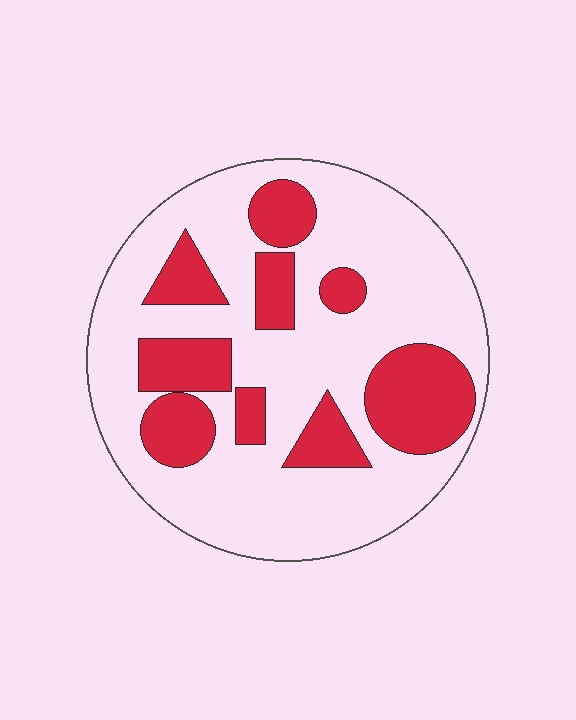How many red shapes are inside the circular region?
9.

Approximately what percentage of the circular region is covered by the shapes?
Approximately 30%.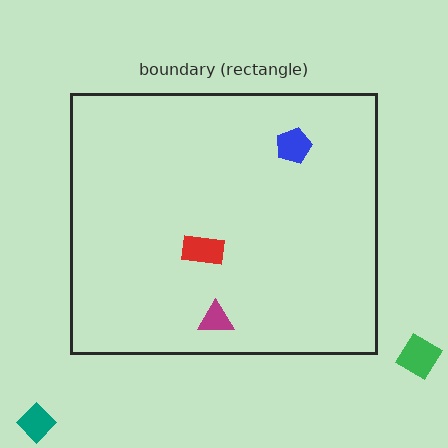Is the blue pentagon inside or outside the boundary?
Inside.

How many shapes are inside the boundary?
3 inside, 2 outside.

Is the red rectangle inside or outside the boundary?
Inside.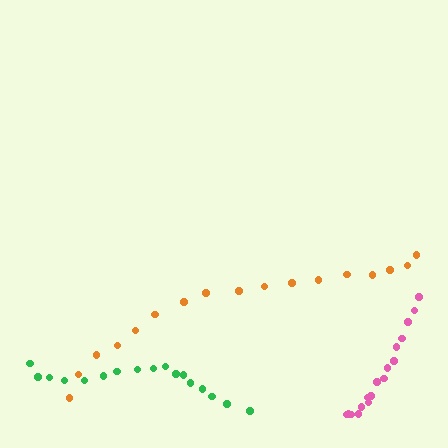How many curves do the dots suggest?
There are 3 distinct paths.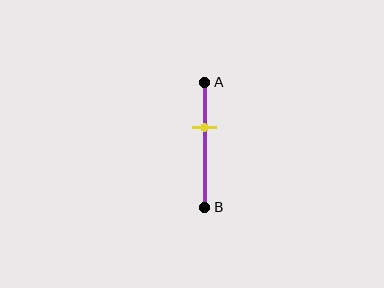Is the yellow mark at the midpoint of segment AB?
No, the mark is at about 35% from A, not at the 50% midpoint.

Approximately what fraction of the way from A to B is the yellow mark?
The yellow mark is approximately 35% of the way from A to B.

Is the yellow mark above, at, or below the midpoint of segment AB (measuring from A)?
The yellow mark is above the midpoint of segment AB.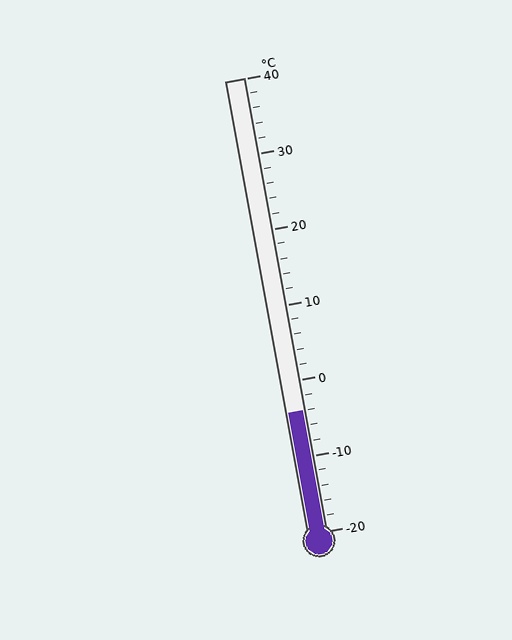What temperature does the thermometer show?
The thermometer shows approximately -4°C.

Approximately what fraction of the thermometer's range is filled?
The thermometer is filled to approximately 25% of its range.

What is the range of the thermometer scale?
The thermometer scale ranges from -20°C to 40°C.